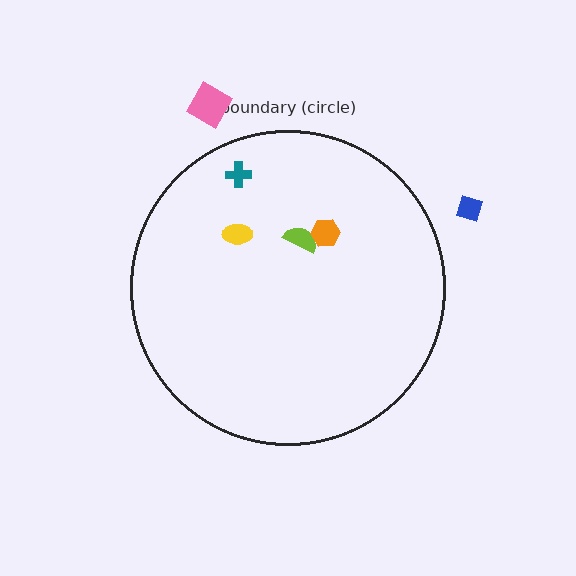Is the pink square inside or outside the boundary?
Outside.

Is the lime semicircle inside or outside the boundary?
Inside.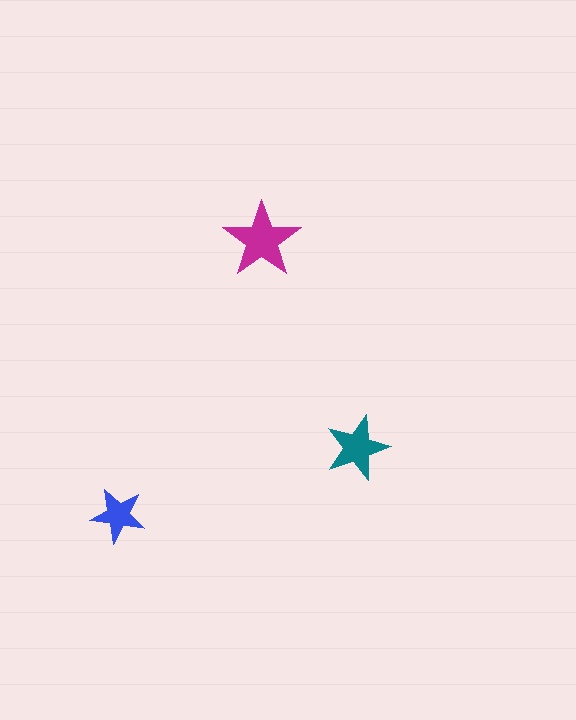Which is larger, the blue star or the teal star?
The teal one.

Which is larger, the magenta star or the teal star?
The magenta one.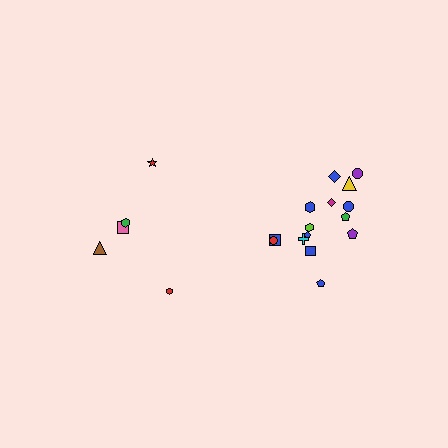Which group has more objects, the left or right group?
The right group.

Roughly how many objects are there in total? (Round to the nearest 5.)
Roughly 20 objects in total.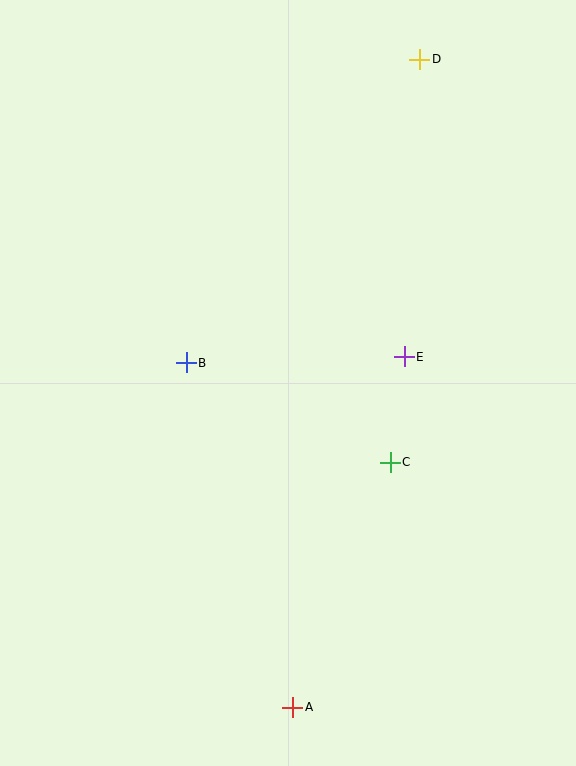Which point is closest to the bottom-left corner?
Point A is closest to the bottom-left corner.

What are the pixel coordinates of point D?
Point D is at (420, 59).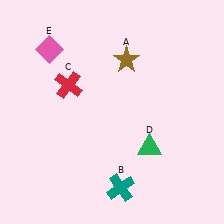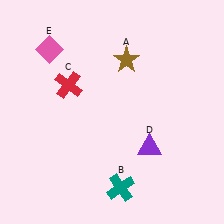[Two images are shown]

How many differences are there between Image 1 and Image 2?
There is 1 difference between the two images.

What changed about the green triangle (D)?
In Image 1, D is green. In Image 2, it changed to purple.